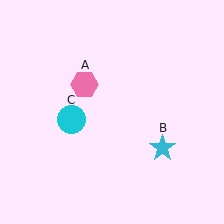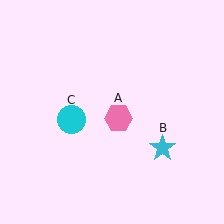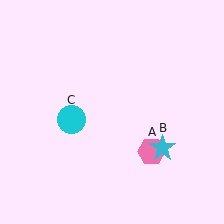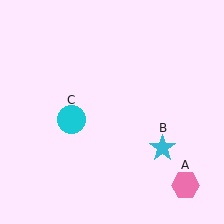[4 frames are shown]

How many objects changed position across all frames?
1 object changed position: pink hexagon (object A).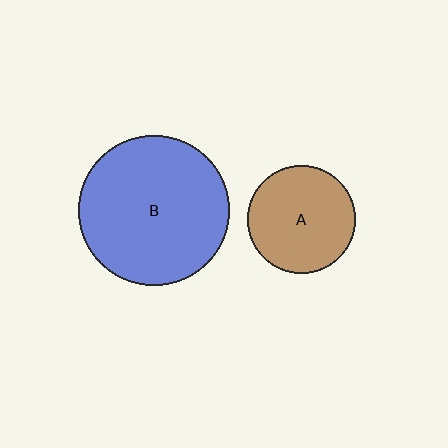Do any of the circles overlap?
No, none of the circles overlap.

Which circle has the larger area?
Circle B (blue).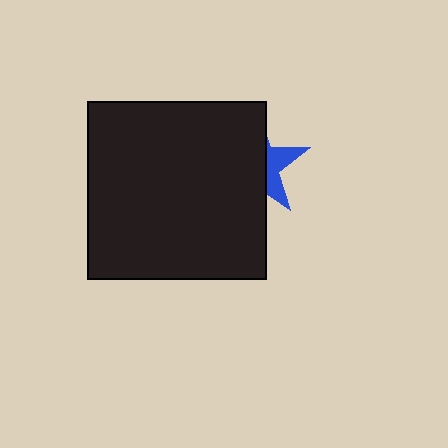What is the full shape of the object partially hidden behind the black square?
The partially hidden object is a blue star.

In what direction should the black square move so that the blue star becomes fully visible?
The black square should move left. That is the shortest direction to clear the overlap and leave the blue star fully visible.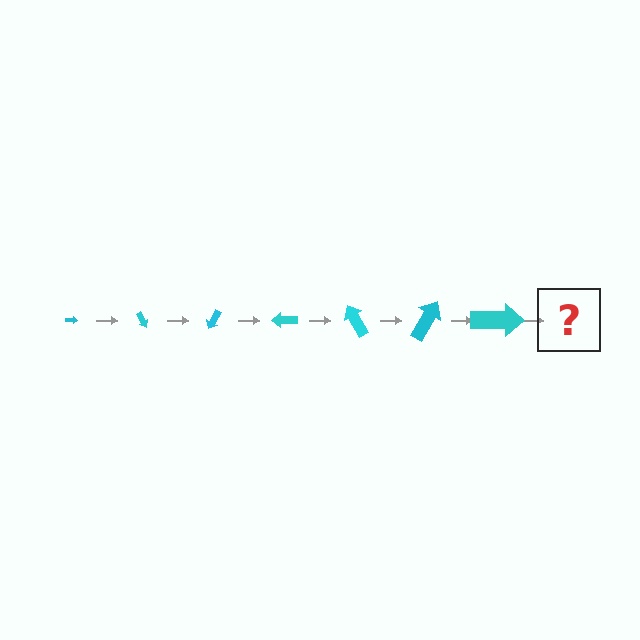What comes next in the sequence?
The next element should be an arrow, larger than the previous one and rotated 420 degrees from the start.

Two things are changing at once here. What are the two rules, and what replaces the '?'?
The two rules are that the arrow grows larger each step and it rotates 60 degrees each step. The '?' should be an arrow, larger than the previous one and rotated 420 degrees from the start.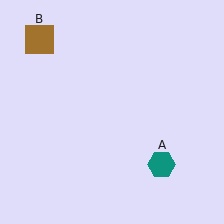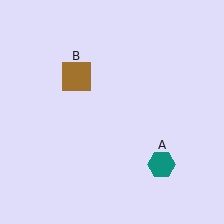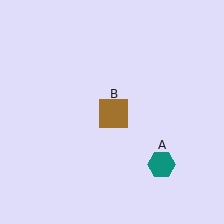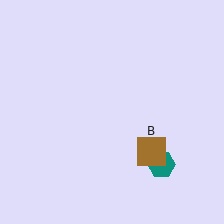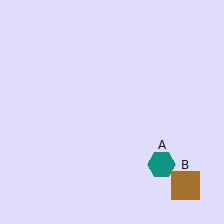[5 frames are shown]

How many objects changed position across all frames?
1 object changed position: brown square (object B).